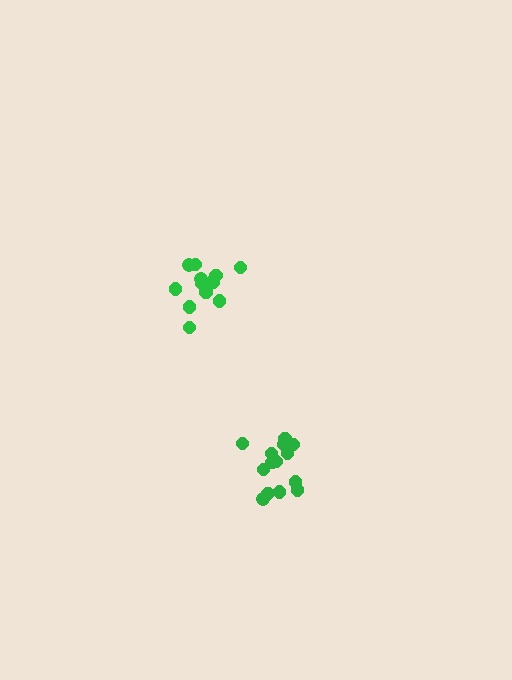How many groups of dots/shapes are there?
There are 2 groups.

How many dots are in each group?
Group 1: 13 dots, Group 2: 14 dots (27 total).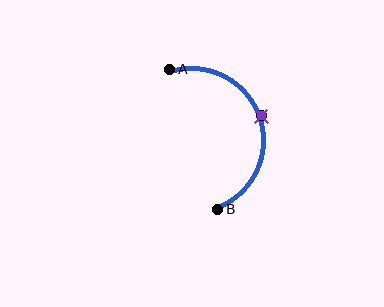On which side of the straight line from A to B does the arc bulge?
The arc bulges to the right of the straight line connecting A and B.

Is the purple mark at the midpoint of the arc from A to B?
Yes. The purple mark lies on the arc at equal arc-length from both A and B — it is the arc midpoint.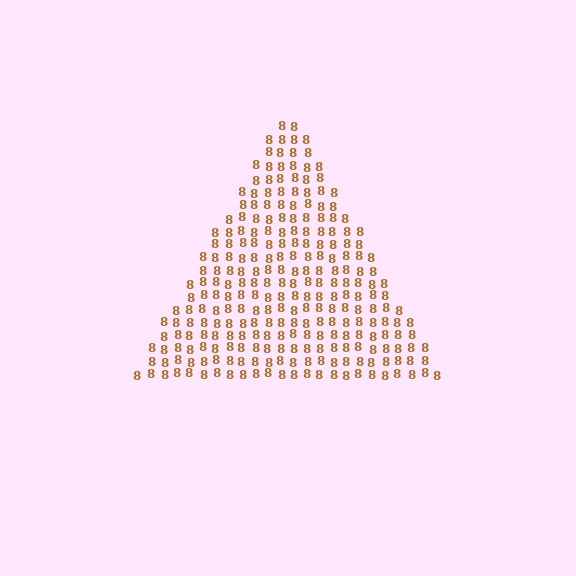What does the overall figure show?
The overall figure shows a triangle.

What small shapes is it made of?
It is made of small digit 8's.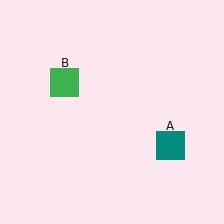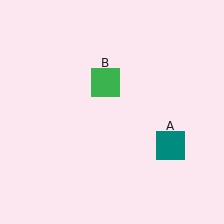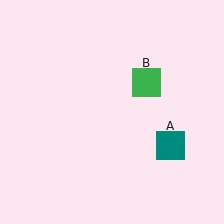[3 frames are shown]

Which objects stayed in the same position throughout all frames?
Teal square (object A) remained stationary.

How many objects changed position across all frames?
1 object changed position: green square (object B).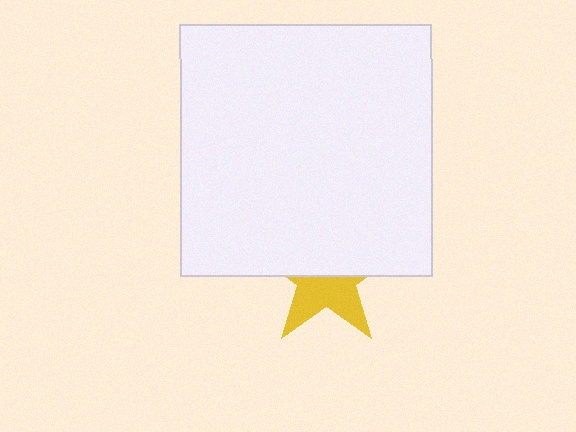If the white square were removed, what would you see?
You would see the complete yellow star.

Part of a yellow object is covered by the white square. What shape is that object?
It is a star.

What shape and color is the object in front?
The object in front is a white square.